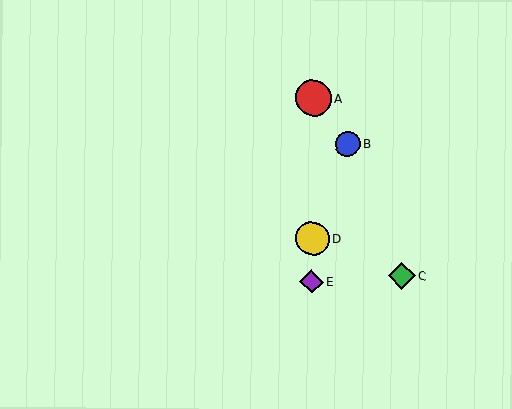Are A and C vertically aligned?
No, A is at x≈313 and C is at x≈402.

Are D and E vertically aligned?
Yes, both are at x≈312.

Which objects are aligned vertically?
Objects A, D, E are aligned vertically.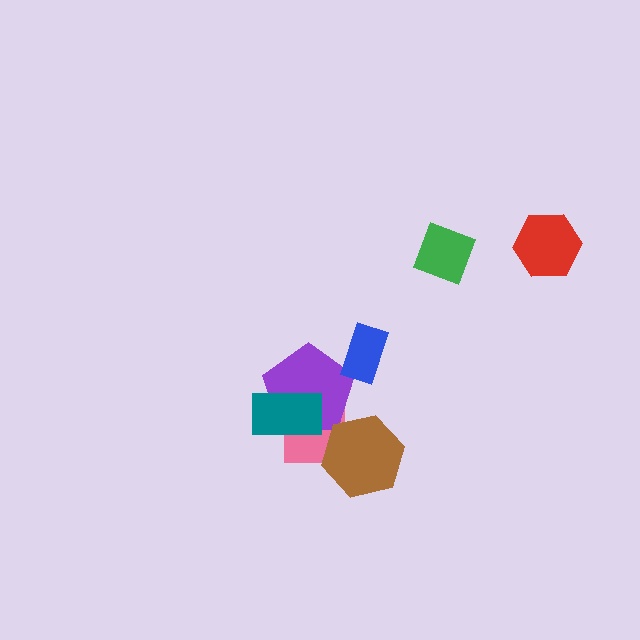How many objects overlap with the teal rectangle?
2 objects overlap with the teal rectangle.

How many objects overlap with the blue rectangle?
1 object overlaps with the blue rectangle.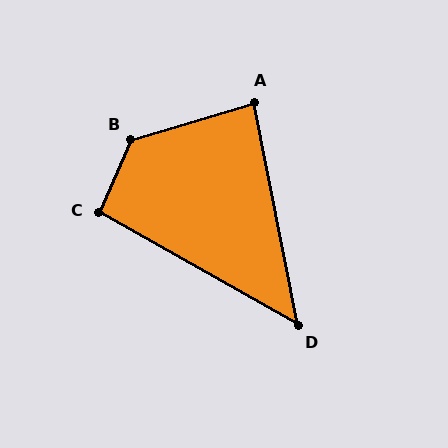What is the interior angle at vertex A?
Approximately 84 degrees (acute).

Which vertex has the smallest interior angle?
D, at approximately 50 degrees.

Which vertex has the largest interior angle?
B, at approximately 130 degrees.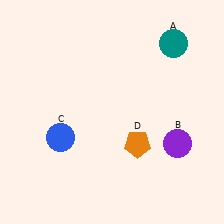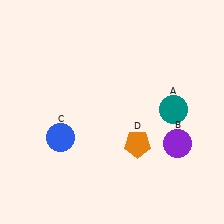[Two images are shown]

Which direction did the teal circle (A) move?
The teal circle (A) moved down.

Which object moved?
The teal circle (A) moved down.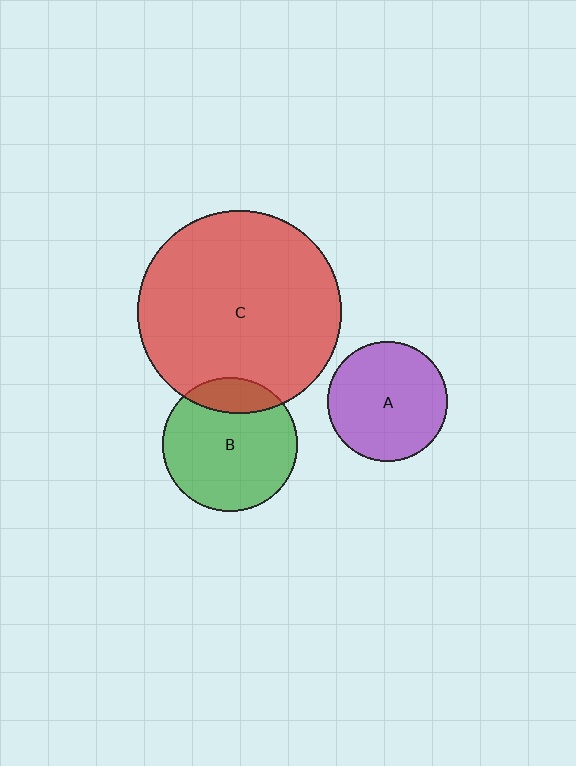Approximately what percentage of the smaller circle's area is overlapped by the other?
Approximately 20%.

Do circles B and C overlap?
Yes.